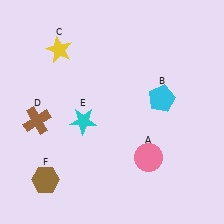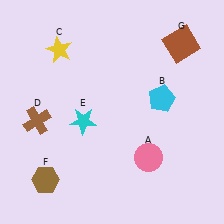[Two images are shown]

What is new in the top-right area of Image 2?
A brown square (G) was added in the top-right area of Image 2.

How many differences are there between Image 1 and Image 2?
There is 1 difference between the two images.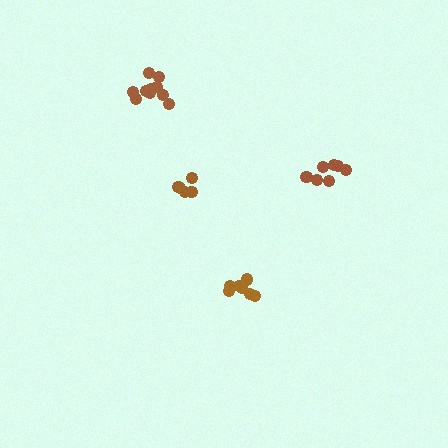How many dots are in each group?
Group 1: 7 dots, Group 2: 5 dots, Group 3: 11 dots, Group 4: 7 dots (30 total).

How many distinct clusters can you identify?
There are 4 distinct clusters.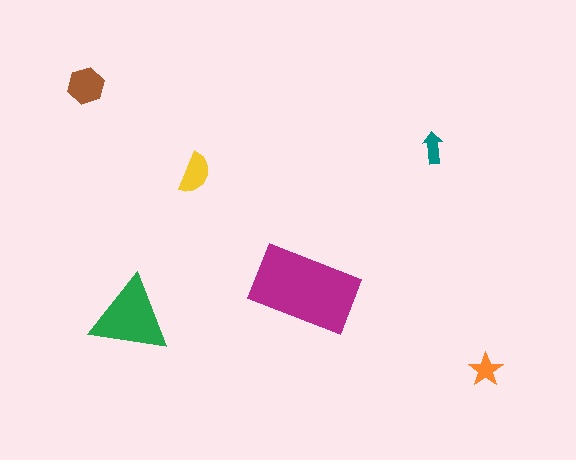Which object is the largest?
The magenta rectangle.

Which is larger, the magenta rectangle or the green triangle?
The magenta rectangle.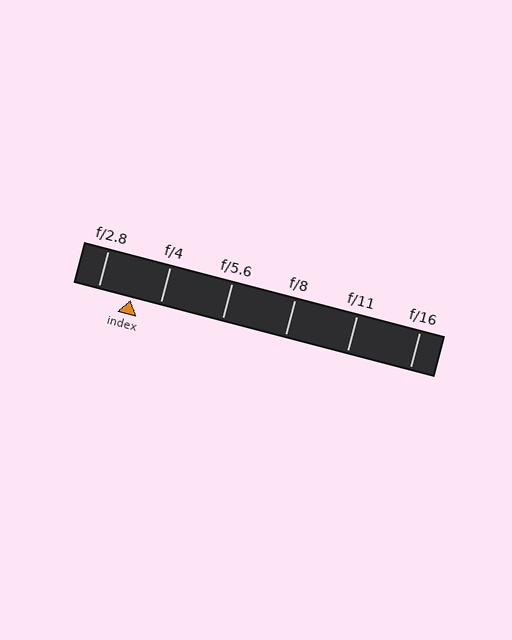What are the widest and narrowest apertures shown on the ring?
The widest aperture shown is f/2.8 and the narrowest is f/16.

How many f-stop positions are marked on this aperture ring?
There are 6 f-stop positions marked.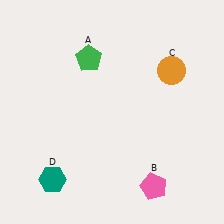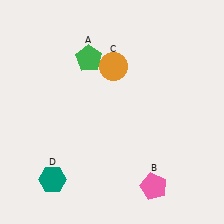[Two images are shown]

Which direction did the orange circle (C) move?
The orange circle (C) moved left.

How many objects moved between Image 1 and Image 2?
1 object moved between the two images.